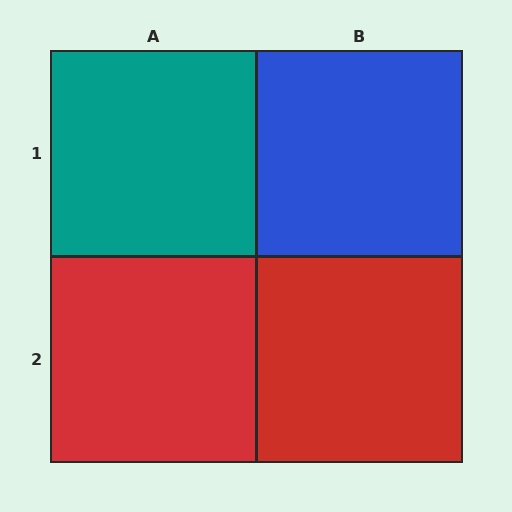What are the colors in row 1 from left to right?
Teal, blue.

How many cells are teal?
1 cell is teal.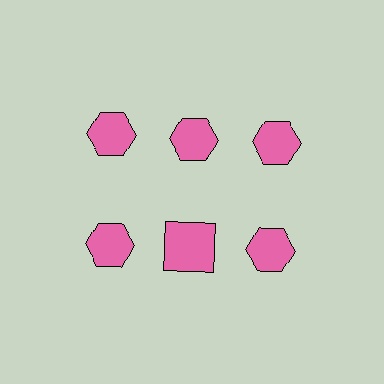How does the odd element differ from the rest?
It has a different shape: square instead of hexagon.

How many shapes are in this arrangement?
There are 6 shapes arranged in a grid pattern.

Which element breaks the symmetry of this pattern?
The pink square in the second row, second from left column breaks the symmetry. All other shapes are pink hexagons.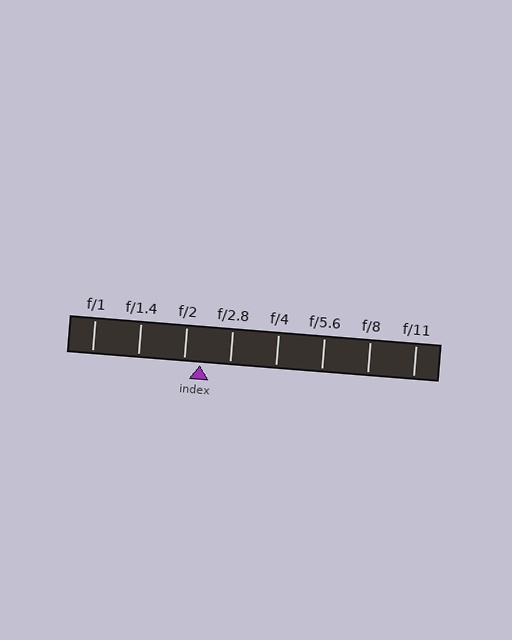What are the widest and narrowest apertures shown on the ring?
The widest aperture shown is f/1 and the narrowest is f/11.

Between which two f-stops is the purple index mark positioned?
The index mark is between f/2 and f/2.8.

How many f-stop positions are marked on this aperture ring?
There are 8 f-stop positions marked.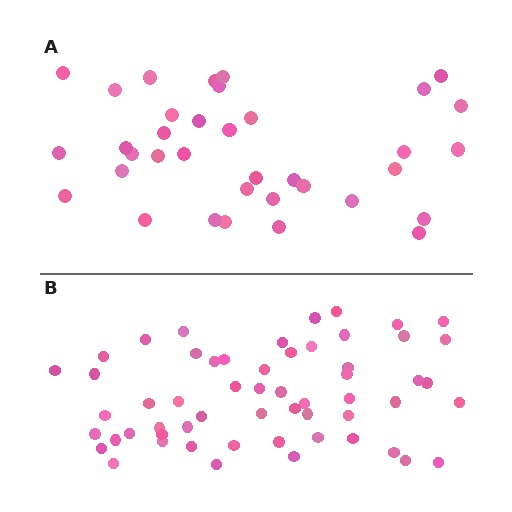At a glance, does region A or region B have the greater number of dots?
Region B (the bottom region) has more dots.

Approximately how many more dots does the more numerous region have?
Region B has approximately 20 more dots than region A.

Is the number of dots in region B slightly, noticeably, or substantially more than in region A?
Region B has substantially more. The ratio is roughly 1.6 to 1.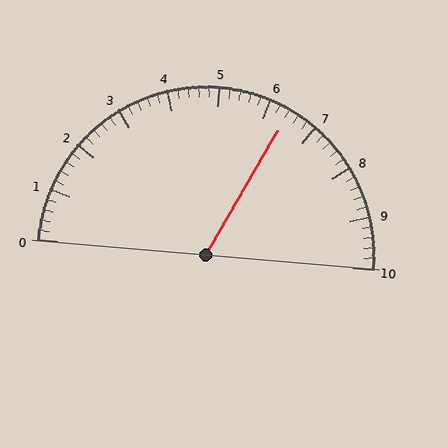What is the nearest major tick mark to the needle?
The nearest major tick mark is 6.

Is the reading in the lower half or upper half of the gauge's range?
The reading is in the upper half of the range (0 to 10).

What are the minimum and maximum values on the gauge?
The gauge ranges from 0 to 10.